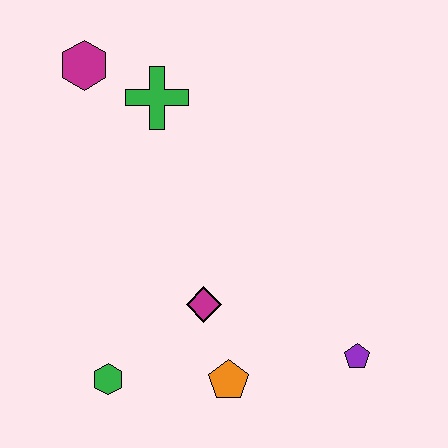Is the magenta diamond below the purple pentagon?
No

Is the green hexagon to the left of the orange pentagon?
Yes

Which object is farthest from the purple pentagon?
The magenta hexagon is farthest from the purple pentagon.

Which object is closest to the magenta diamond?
The orange pentagon is closest to the magenta diamond.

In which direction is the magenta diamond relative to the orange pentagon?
The magenta diamond is above the orange pentagon.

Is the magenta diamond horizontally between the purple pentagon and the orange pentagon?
No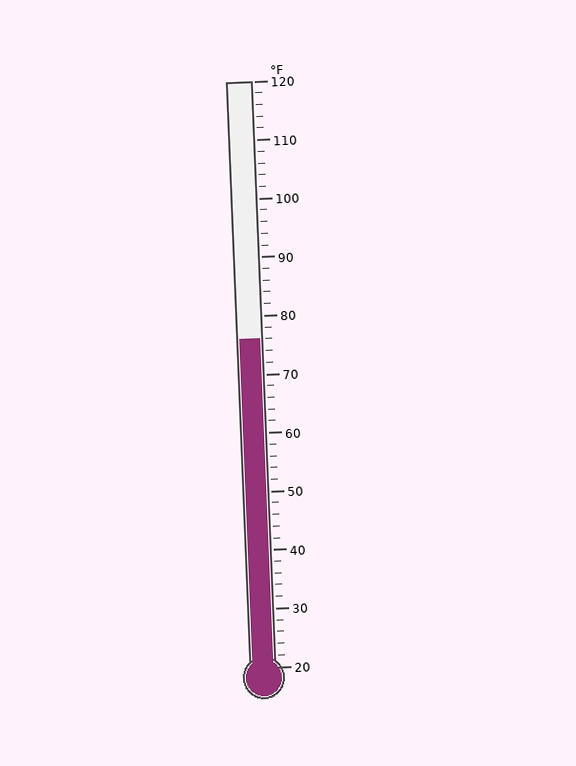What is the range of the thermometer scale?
The thermometer scale ranges from 20°F to 120°F.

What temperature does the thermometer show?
The thermometer shows approximately 76°F.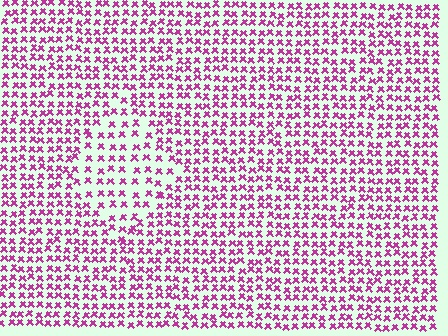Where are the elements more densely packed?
The elements are more densely packed outside the diamond boundary.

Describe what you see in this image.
The image contains small magenta elements arranged at two different densities. A diamond-shaped region is visible where the elements are less densely packed than the surrounding area.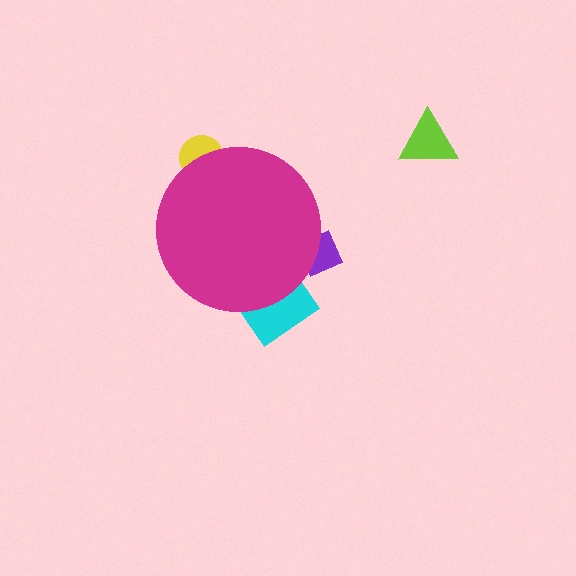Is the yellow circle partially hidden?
Yes, the yellow circle is partially hidden behind the magenta circle.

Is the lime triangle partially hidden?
No, the lime triangle is fully visible.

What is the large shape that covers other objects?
A magenta circle.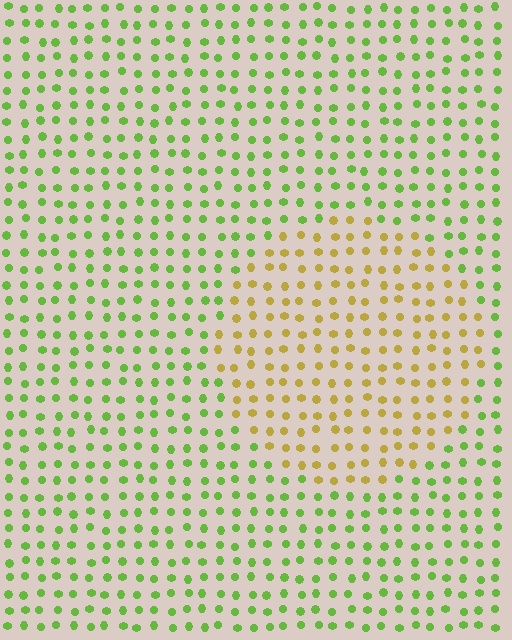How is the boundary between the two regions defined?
The boundary is defined purely by a slight shift in hue (about 51 degrees). Spacing, size, and orientation are identical on both sides.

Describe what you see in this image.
The image is filled with small lime elements in a uniform arrangement. A circle-shaped region is visible where the elements are tinted to a slightly different hue, forming a subtle color boundary.